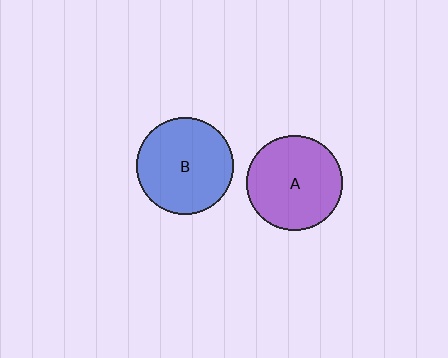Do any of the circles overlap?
No, none of the circles overlap.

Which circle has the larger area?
Circle B (blue).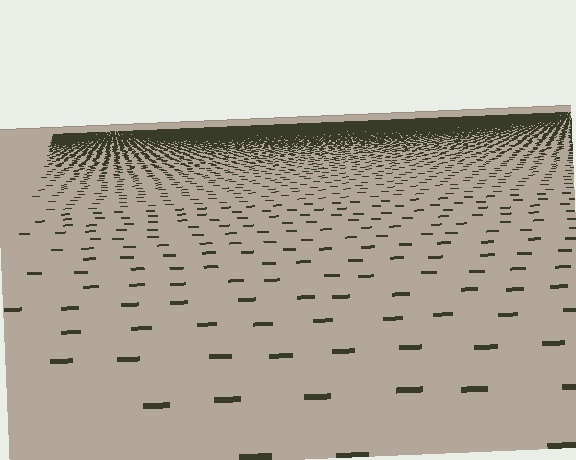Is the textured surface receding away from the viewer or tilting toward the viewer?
The surface is receding away from the viewer. Texture elements get smaller and denser toward the top.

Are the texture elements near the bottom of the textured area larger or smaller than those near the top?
Larger. Near the bottom, elements are closer to the viewer and appear at a bigger on-screen size.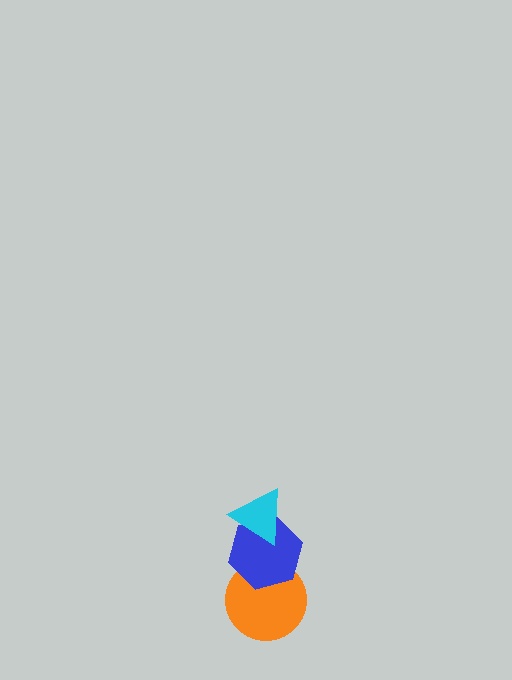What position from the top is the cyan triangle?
The cyan triangle is 1st from the top.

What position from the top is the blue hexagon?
The blue hexagon is 2nd from the top.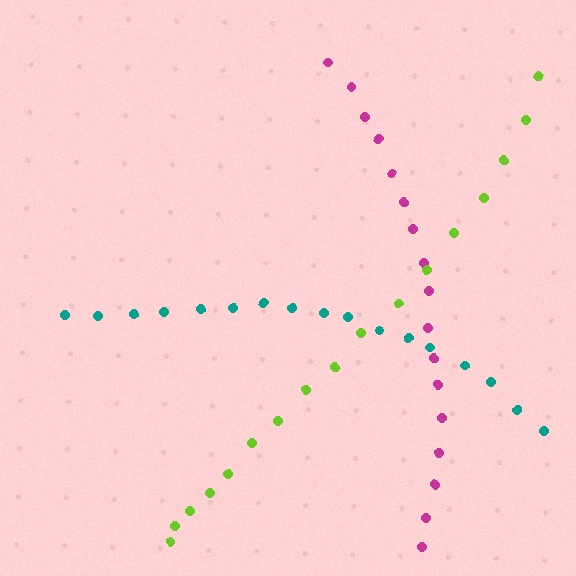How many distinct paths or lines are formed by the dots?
There are 3 distinct paths.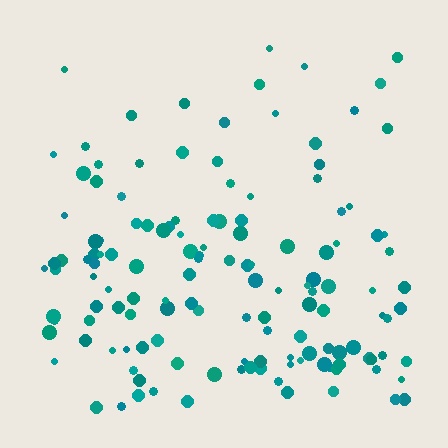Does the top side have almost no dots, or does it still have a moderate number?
Still a moderate number, just noticeably fewer than the bottom.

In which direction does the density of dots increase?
From top to bottom, with the bottom side densest.